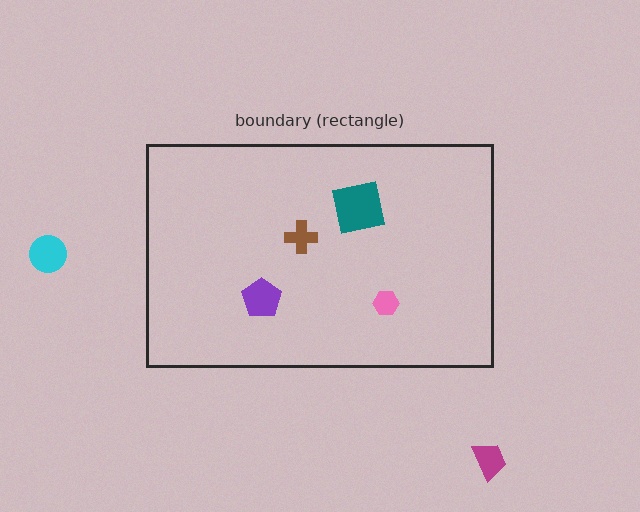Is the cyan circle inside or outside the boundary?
Outside.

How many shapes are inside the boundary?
4 inside, 2 outside.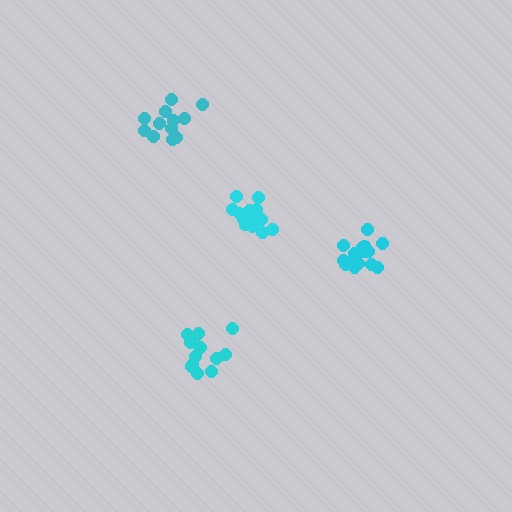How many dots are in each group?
Group 1: 16 dots, Group 2: 13 dots, Group 3: 15 dots, Group 4: 12 dots (56 total).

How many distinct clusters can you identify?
There are 4 distinct clusters.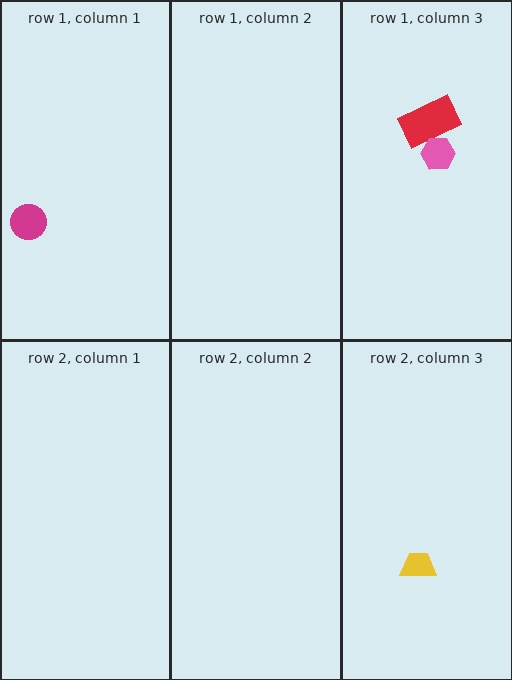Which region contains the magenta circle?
The row 1, column 1 region.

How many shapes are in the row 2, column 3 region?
1.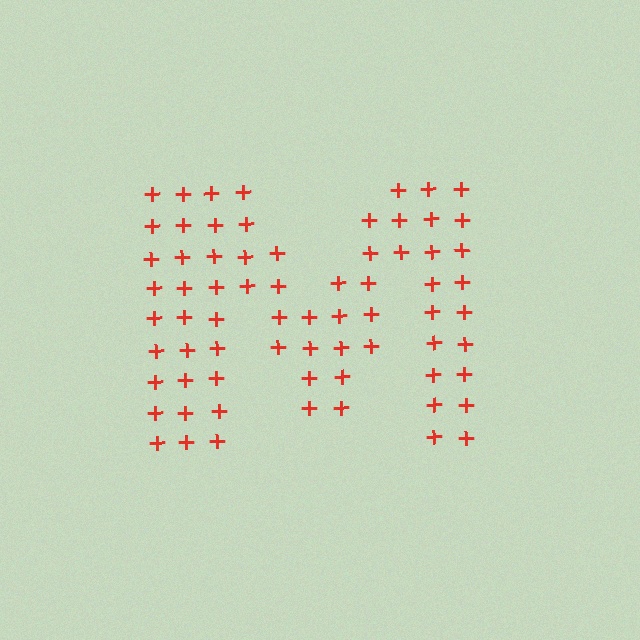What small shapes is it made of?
It is made of small plus signs.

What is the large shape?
The large shape is the letter M.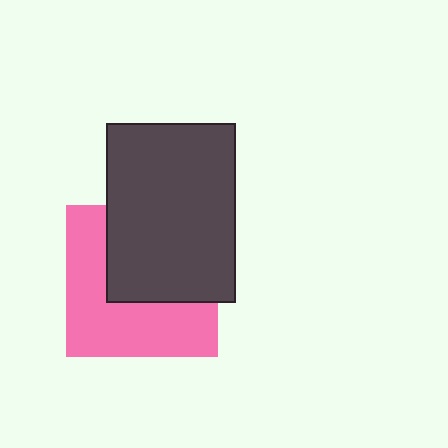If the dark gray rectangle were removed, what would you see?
You would see the complete pink square.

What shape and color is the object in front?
The object in front is a dark gray rectangle.